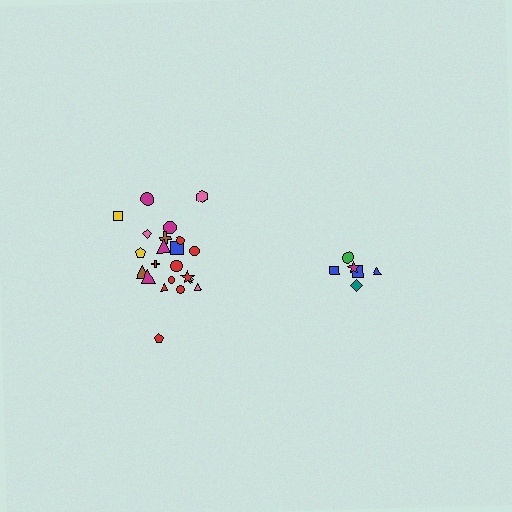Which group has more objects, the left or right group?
The left group.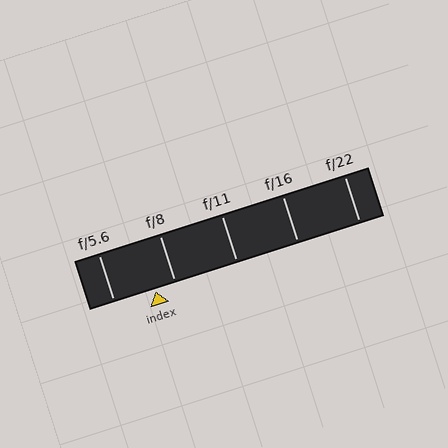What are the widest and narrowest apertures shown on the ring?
The widest aperture shown is f/5.6 and the narrowest is f/22.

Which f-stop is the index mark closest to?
The index mark is closest to f/8.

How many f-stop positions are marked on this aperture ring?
There are 5 f-stop positions marked.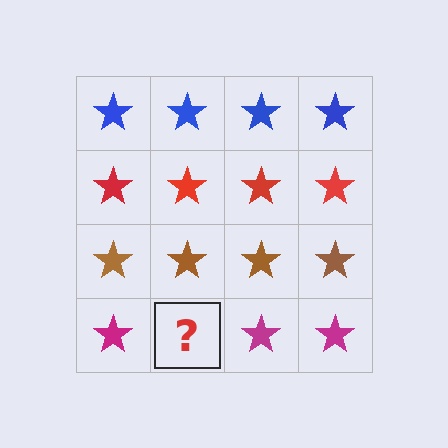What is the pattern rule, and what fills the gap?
The rule is that each row has a consistent color. The gap should be filled with a magenta star.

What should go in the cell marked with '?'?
The missing cell should contain a magenta star.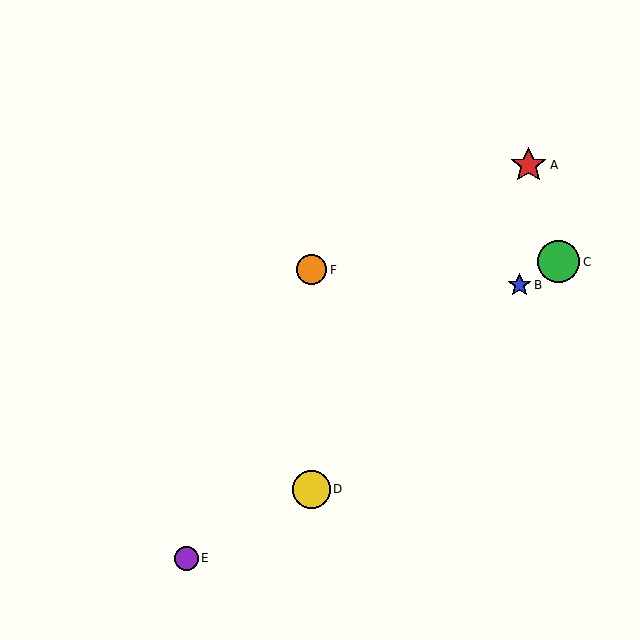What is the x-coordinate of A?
Object A is at x≈529.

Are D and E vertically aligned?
No, D is at x≈312 and E is at x≈187.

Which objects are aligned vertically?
Objects D, F are aligned vertically.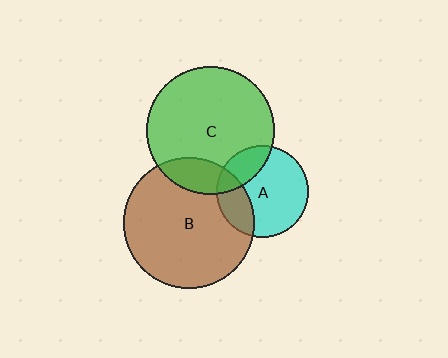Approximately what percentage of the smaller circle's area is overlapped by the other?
Approximately 25%.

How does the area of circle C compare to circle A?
Approximately 1.9 times.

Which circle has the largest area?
Circle B (brown).